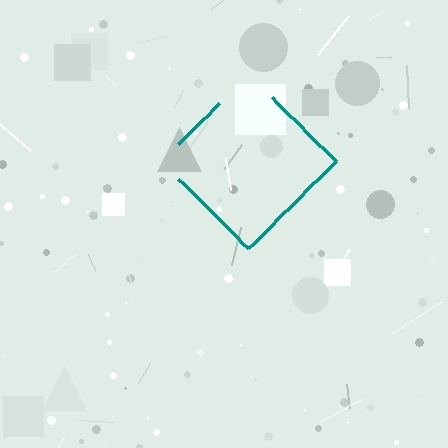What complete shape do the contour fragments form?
The contour fragments form a diamond.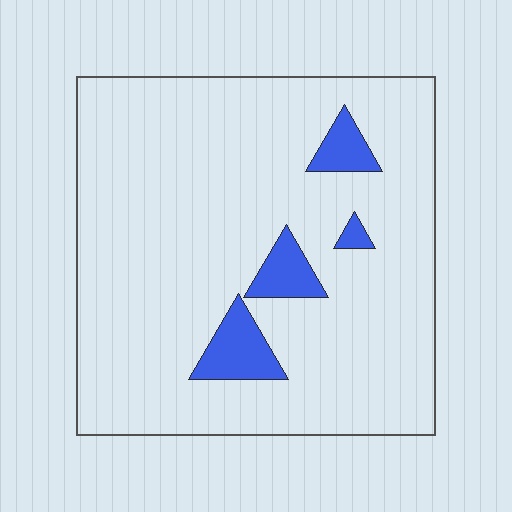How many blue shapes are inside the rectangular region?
4.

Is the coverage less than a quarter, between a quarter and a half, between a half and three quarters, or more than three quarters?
Less than a quarter.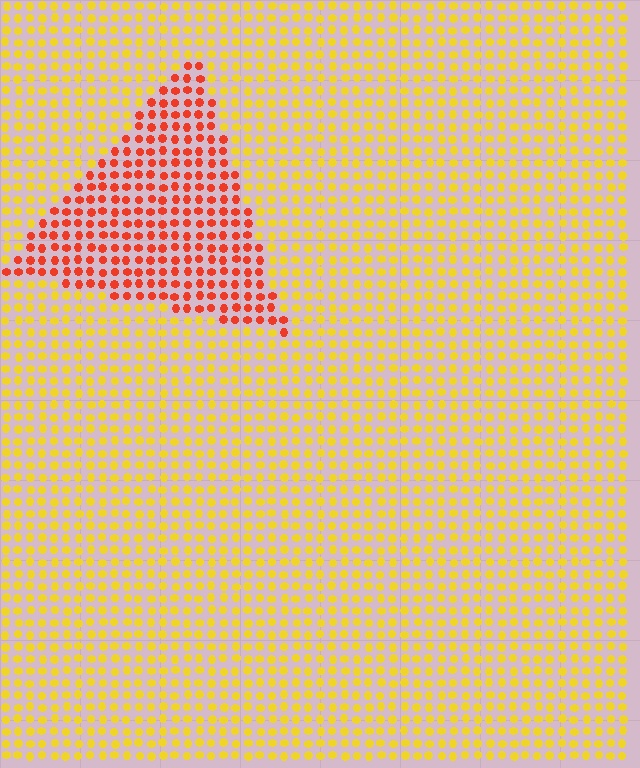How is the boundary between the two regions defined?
The boundary is defined purely by a slight shift in hue (about 47 degrees). Spacing, size, and orientation are identical on both sides.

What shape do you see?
I see a triangle.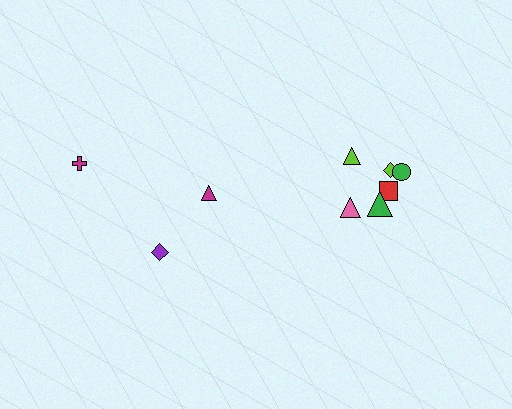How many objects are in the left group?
There are 3 objects.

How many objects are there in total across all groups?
There are 9 objects.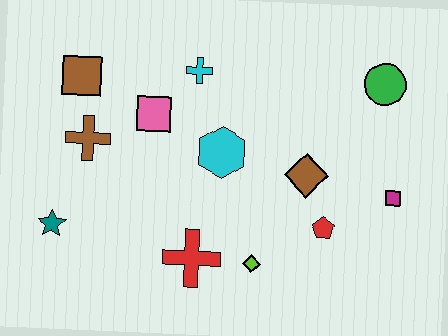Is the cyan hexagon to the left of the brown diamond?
Yes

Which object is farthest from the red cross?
The green circle is farthest from the red cross.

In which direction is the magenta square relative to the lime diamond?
The magenta square is to the right of the lime diamond.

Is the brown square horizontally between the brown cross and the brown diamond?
No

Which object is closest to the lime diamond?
The red cross is closest to the lime diamond.